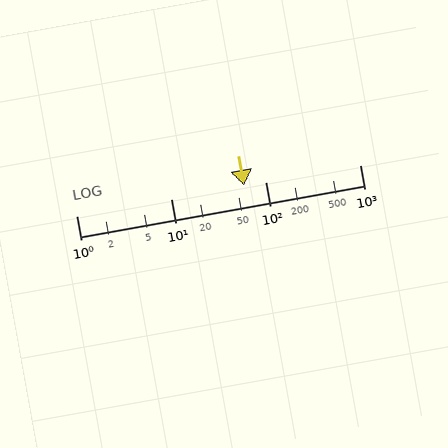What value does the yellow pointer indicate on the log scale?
The pointer indicates approximately 60.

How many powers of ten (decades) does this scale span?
The scale spans 3 decades, from 1 to 1000.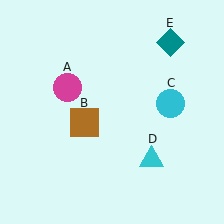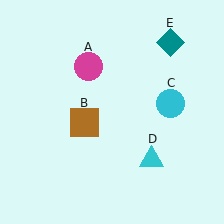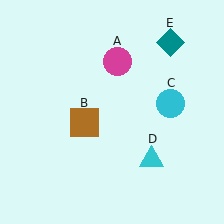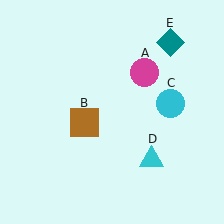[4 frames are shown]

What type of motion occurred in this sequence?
The magenta circle (object A) rotated clockwise around the center of the scene.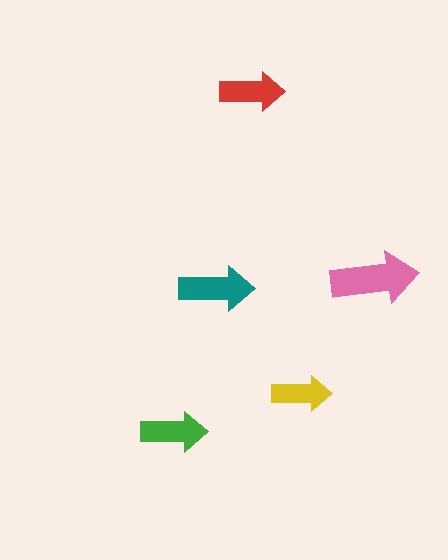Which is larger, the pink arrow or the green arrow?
The pink one.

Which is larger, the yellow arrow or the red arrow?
The red one.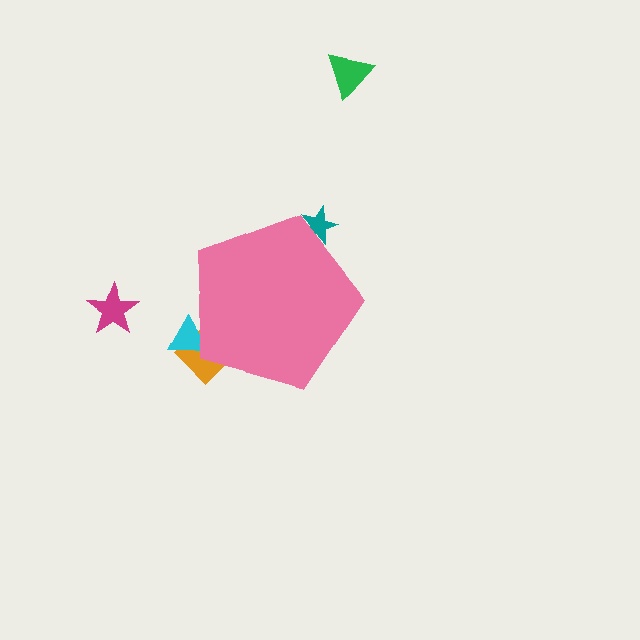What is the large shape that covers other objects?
A pink pentagon.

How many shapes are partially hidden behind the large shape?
3 shapes are partially hidden.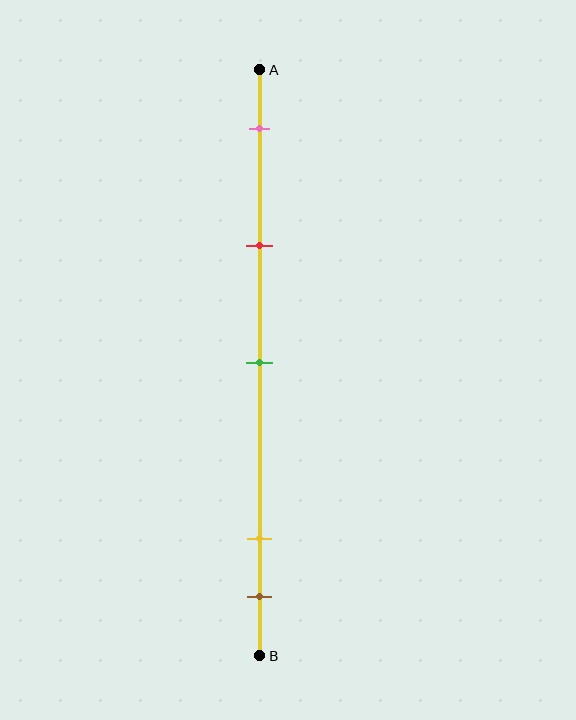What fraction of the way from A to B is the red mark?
The red mark is approximately 30% (0.3) of the way from A to B.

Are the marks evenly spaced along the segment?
No, the marks are not evenly spaced.